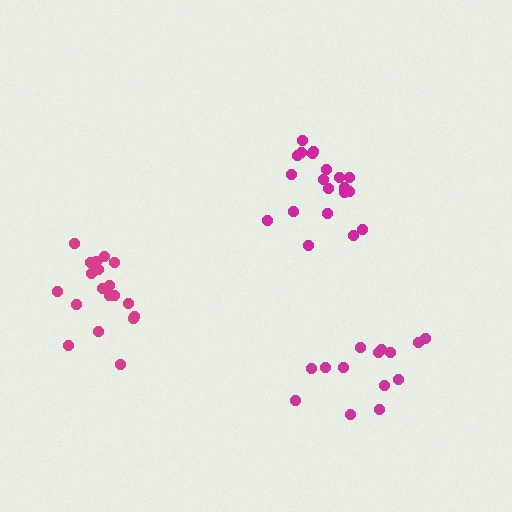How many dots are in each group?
Group 1: 14 dots, Group 2: 20 dots, Group 3: 19 dots (53 total).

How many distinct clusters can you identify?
There are 3 distinct clusters.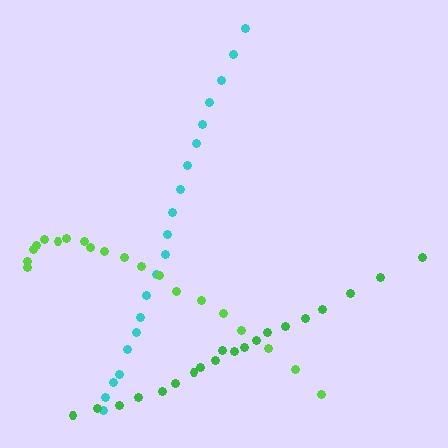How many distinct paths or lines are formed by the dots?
There are 3 distinct paths.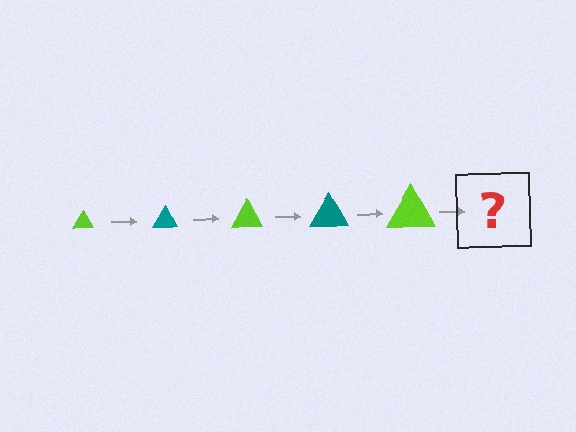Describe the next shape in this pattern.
It should be a teal triangle, larger than the previous one.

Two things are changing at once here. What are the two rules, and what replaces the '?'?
The two rules are that the triangle grows larger each step and the color cycles through lime and teal. The '?' should be a teal triangle, larger than the previous one.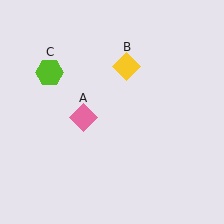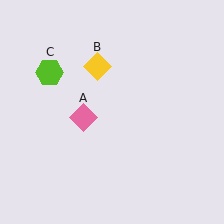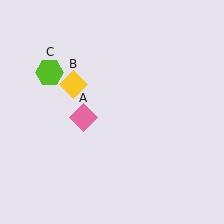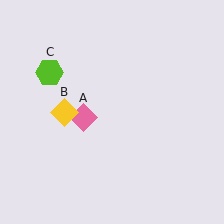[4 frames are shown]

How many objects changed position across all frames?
1 object changed position: yellow diamond (object B).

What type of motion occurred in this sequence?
The yellow diamond (object B) rotated counterclockwise around the center of the scene.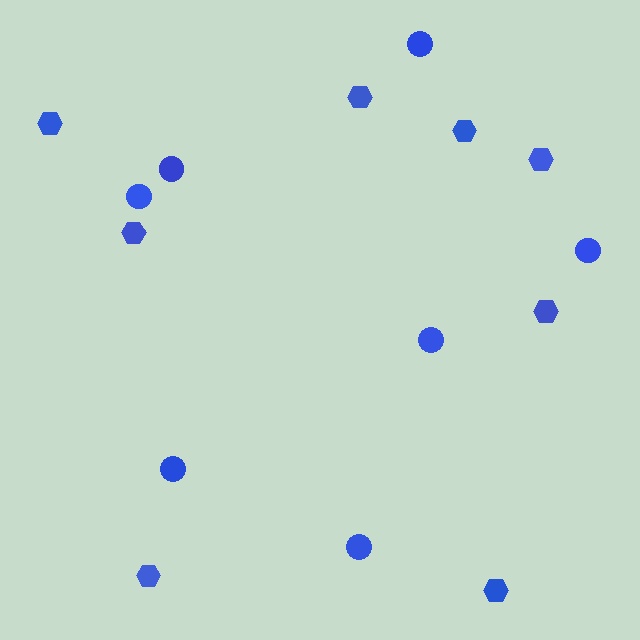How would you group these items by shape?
There are 2 groups: one group of circles (7) and one group of hexagons (8).